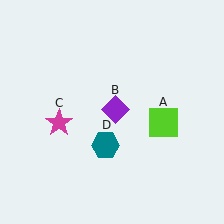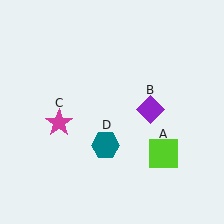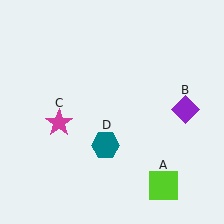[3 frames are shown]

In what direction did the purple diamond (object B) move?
The purple diamond (object B) moved right.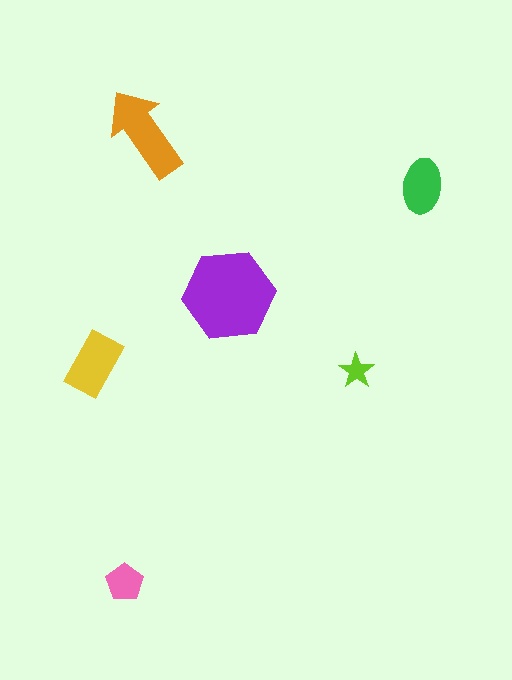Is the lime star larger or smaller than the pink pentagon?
Smaller.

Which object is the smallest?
The lime star.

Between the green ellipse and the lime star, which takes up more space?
The green ellipse.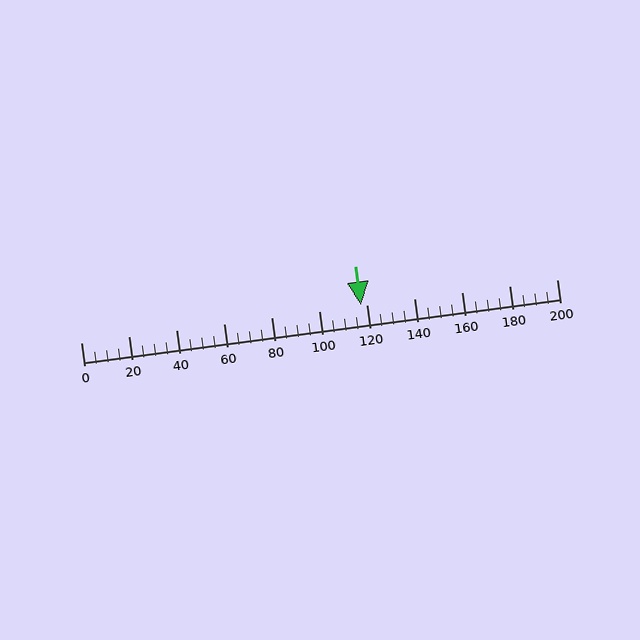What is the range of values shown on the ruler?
The ruler shows values from 0 to 200.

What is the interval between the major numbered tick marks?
The major tick marks are spaced 20 units apart.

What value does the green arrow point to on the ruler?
The green arrow points to approximately 118.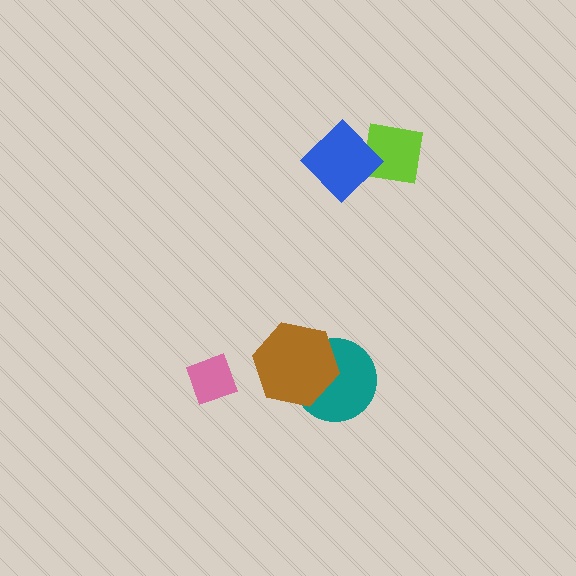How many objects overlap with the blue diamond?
1 object overlaps with the blue diamond.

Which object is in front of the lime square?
The blue diamond is in front of the lime square.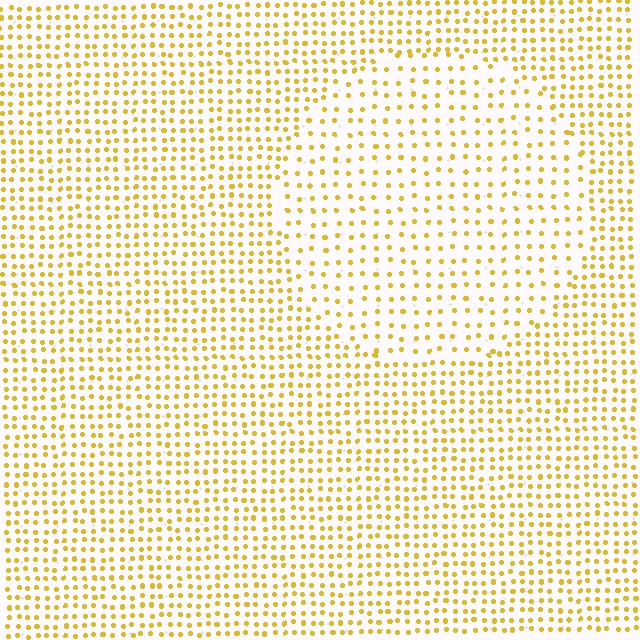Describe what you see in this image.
The image contains small yellow elements arranged at two different densities. A circle-shaped region is visible where the elements are less densely packed than the surrounding area.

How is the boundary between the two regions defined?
The boundary is defined by a change in element density (approximately 1.8x ratio). All elements are the same color, size, and shape.